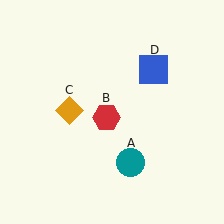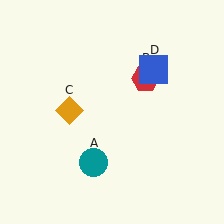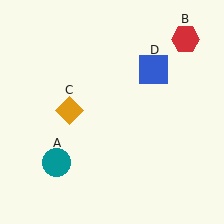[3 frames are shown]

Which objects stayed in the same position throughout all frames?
Orange diamond (object C) and blue square (object D) remained stationary.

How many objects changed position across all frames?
2 objects changed position: teal circle (object A), red hexagon (object B).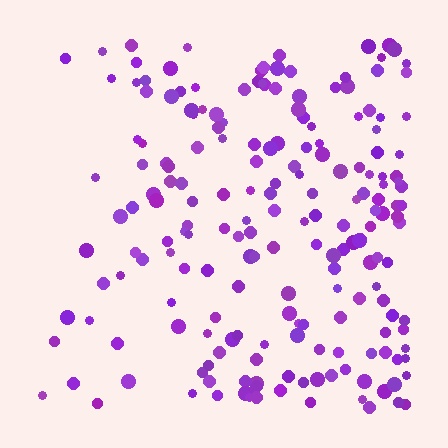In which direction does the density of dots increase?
From left to right, with the right side densest.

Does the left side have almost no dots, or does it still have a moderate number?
Still a moderate number, just noticeably fewer than the right.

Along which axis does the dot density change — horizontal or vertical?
Horizontal.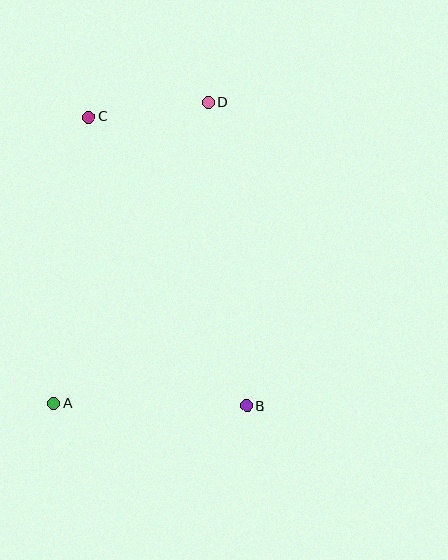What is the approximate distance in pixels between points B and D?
The distance between B and D is approximately 306 pixels.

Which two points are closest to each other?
Points C and D are closest to each other.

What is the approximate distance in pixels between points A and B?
The distance between A and B is approximately 192 pixels.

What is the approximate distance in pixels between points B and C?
The distance between B and C is approximately 329 pixels.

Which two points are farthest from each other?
Points A and D are farthest from each other.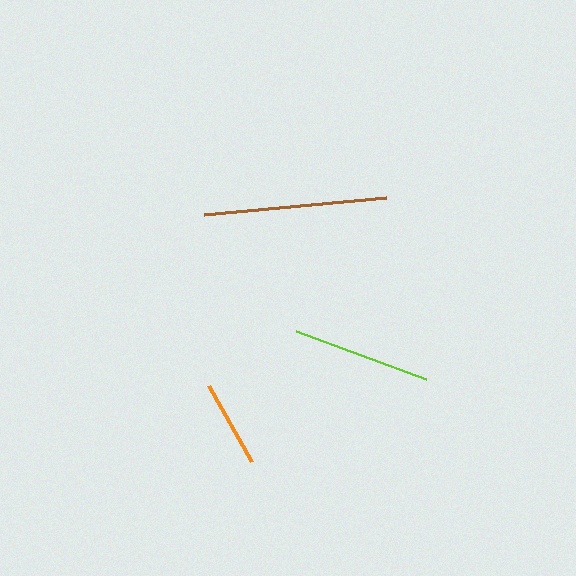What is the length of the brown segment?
The brown segment is approximately 183 pixels long.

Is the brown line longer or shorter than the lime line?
The brown line is longer than the lime line.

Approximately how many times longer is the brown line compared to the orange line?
The brown line is approximately 2.1 times the length of the orange line.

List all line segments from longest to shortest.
From longest to shortest: brown, lime, orange.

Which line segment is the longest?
The brown line is the longest at approximately 183 pixels.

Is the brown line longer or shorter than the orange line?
The brown line is longer than the orange line.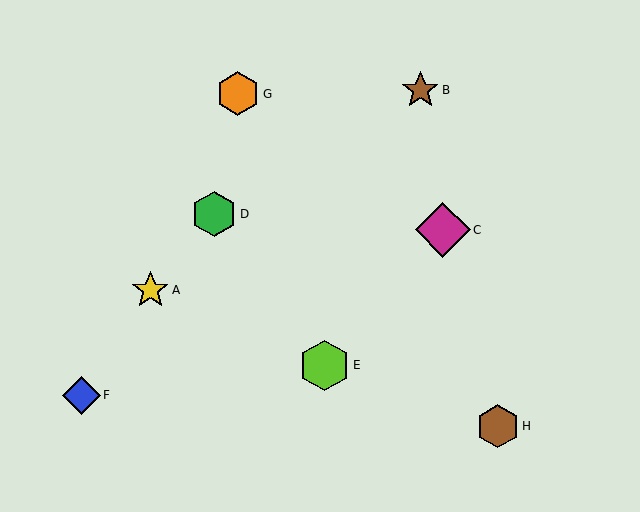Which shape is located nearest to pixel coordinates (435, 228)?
The magenta diamond (labeled C) at (443, 230) is nearest to that location.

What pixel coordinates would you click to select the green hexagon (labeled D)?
Click at (214, 214) to select the green hexagon D.